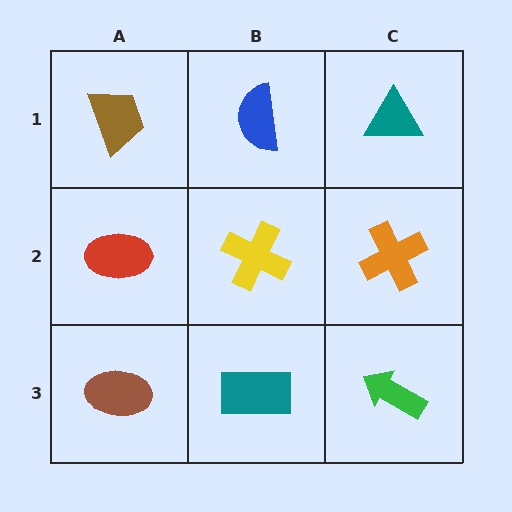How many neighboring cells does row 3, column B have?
3.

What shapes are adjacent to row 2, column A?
A brown trapezoid (row 1, column A), a brown ellipse (row 3, column A), a yellow cross (row 2, column B).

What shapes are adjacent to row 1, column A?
A red ellipse (row 2, column A), a blue semicircle (row 1, column B).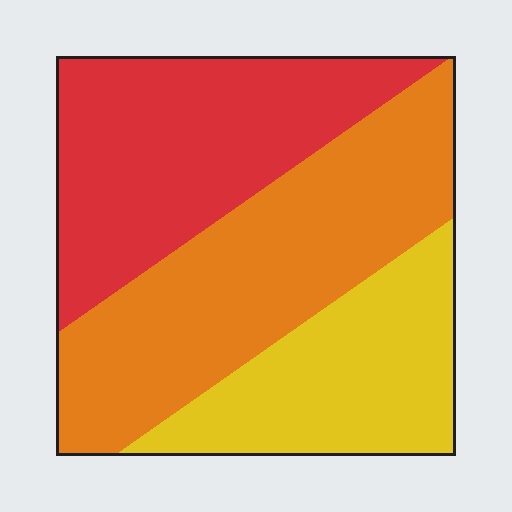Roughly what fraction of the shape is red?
Red covers about 35% of the shape.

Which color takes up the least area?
Yellow, at roughly 25%.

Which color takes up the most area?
Orange, at roughly 40%.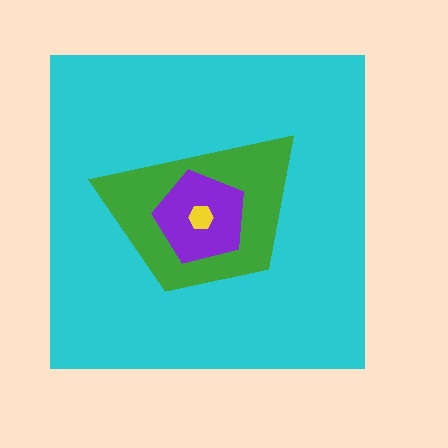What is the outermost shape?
The cyan square.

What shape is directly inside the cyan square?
The green trapezoid.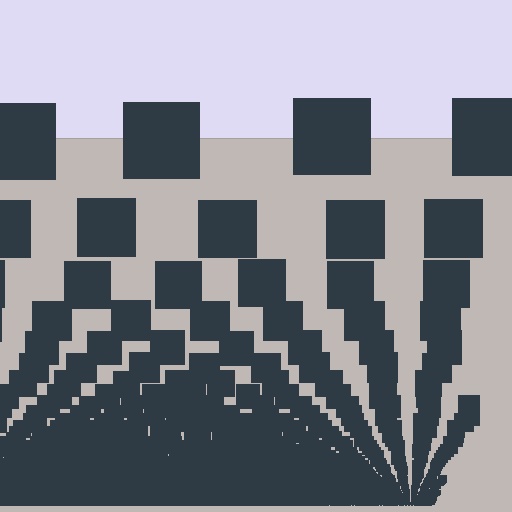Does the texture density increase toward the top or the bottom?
Density increases toward the bottom.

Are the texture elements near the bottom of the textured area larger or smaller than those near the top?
Smaller. The gradient is inverted — elements near the bottom are smaller and denser.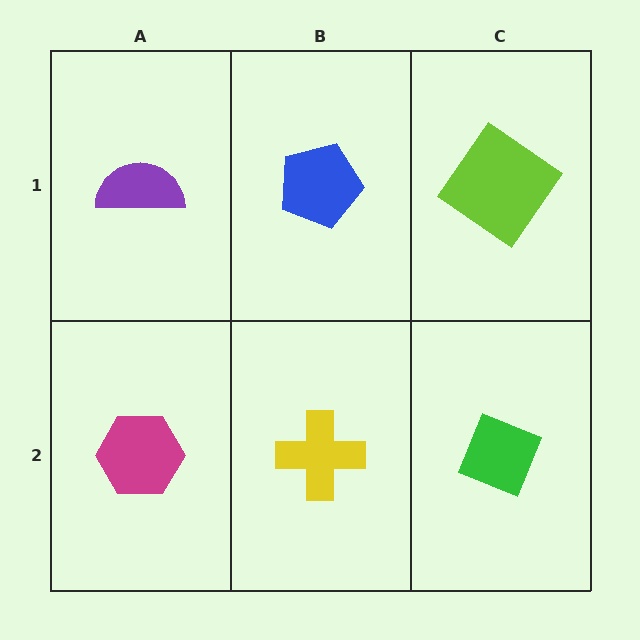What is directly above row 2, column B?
A blue pentagon.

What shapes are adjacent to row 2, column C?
A lime diamond (row 1, column C), a yellow cross (row 2, column B).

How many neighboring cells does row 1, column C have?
2.